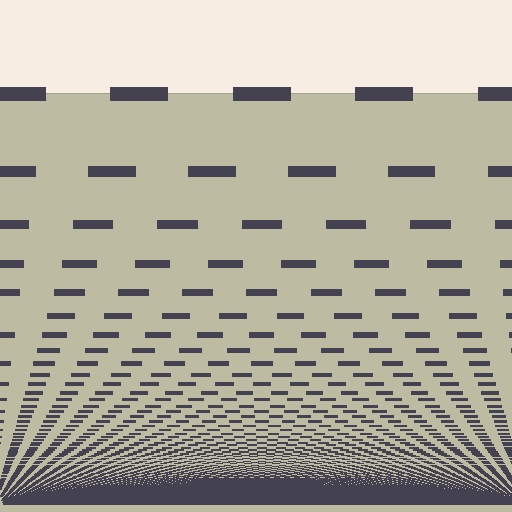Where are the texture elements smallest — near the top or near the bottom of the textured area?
Near the bottom.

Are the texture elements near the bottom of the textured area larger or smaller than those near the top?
Smaller. The gradient is inverted — elements near the bottom are smaller and denser.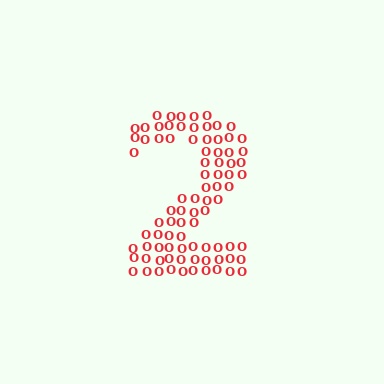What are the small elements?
The small elements are letter O's.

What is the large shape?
The large shape is the digit 2.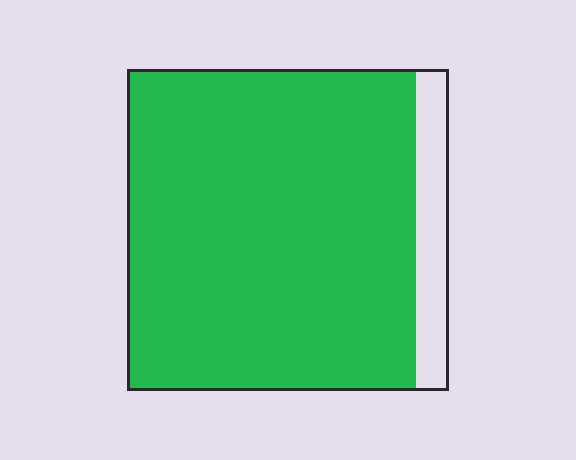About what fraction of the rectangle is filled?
About nine tenths (9/10).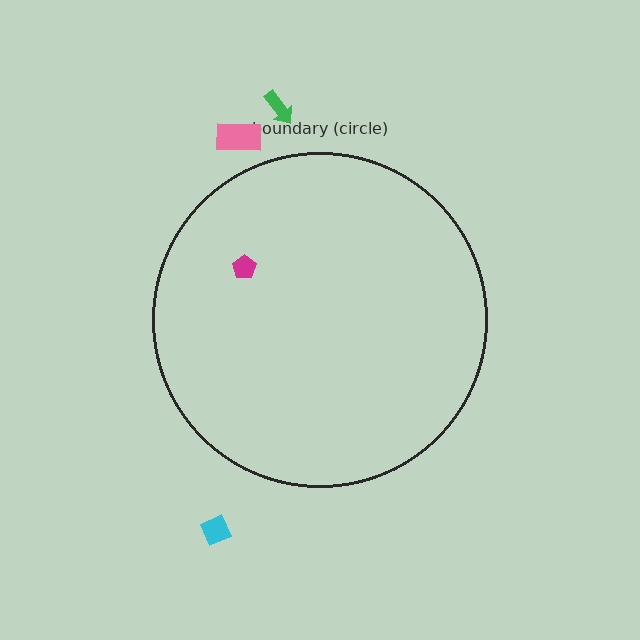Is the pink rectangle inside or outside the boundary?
Outside.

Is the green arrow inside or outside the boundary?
Outside.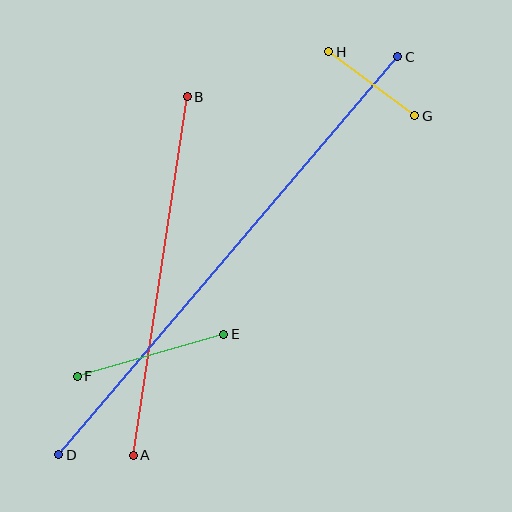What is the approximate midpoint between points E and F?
The midpoint is at approximately (151, 355) pixels.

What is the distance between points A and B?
The distance is approximately 362 pixels.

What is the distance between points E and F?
The distance is approximately 152 pixels.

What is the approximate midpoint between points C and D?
The midpoint is at approximately (228, 256) pixels.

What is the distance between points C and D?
The distance is approximately 523 pixels.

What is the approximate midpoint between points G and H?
The midpoint is at approximately (372, 84) pixels.